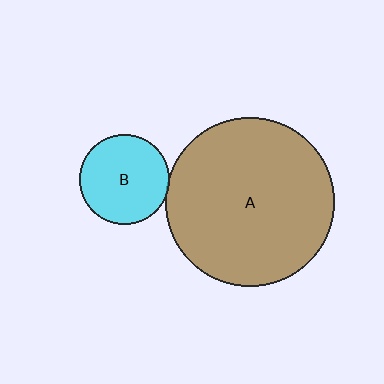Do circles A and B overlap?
Yes.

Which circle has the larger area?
Circle A (brown).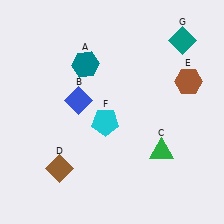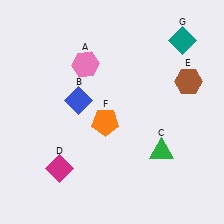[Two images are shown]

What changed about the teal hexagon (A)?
In Image 1, A is teal. In Image 2, it changed to pink.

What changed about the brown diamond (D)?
In Image 1, D is brown. In Image 2, it changed to magenta.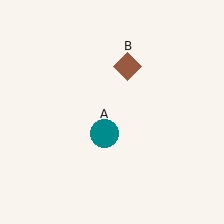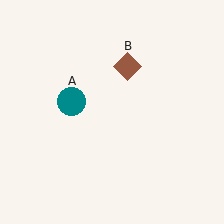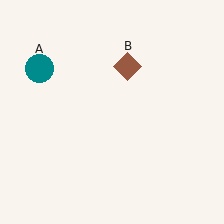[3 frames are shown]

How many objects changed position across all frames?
1 object changed position: teal circle (object A).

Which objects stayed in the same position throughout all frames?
Brown diamond (object B) remained stationary.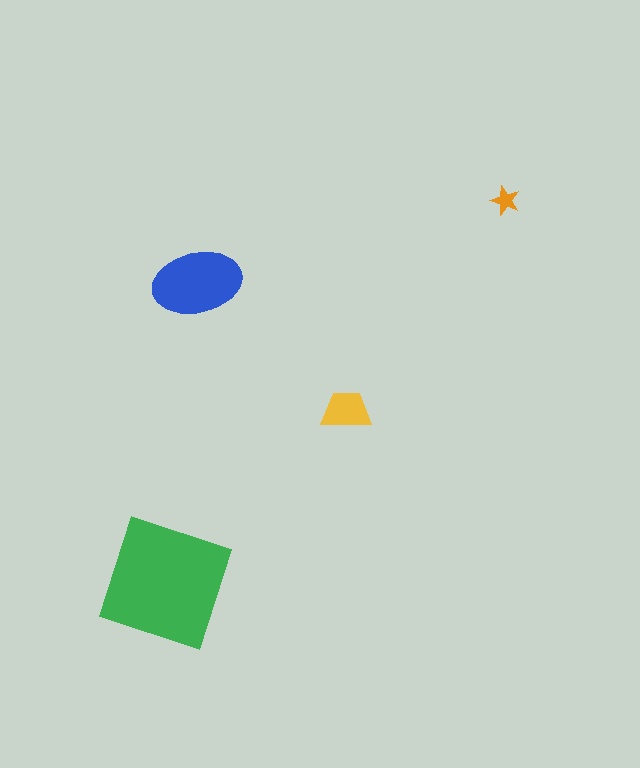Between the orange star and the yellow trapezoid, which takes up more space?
The yellow trapezoid.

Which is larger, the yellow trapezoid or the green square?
The green square.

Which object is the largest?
The green square.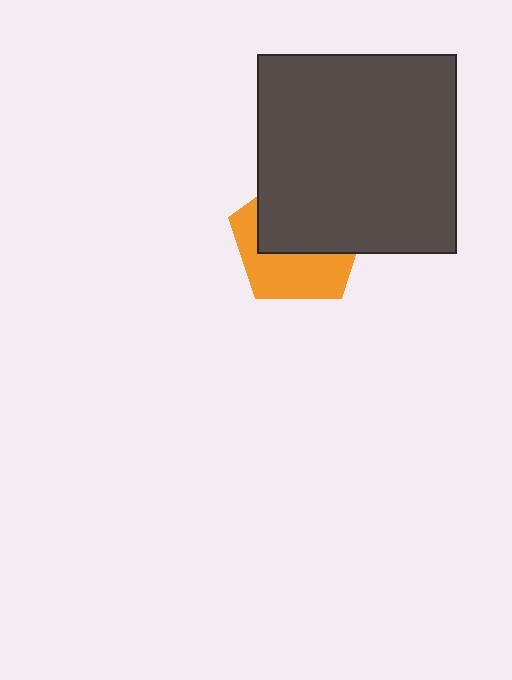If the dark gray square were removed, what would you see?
You would see the complete orange pentagon.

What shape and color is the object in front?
The object in front is a dark gray square.